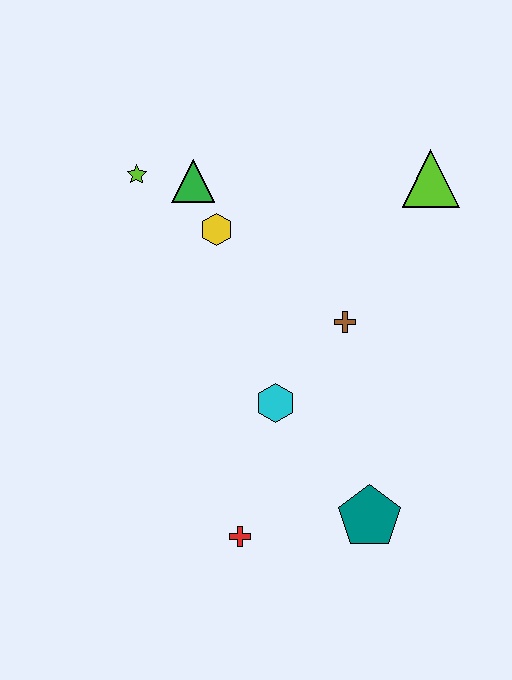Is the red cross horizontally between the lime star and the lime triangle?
Yes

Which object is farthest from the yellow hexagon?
The teal pentagon is farthest from the yellow hexagon.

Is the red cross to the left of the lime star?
No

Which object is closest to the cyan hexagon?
The brown cross is closest to the cyan hexagon.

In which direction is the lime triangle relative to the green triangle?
The lime triangle is to the right of the green triangle.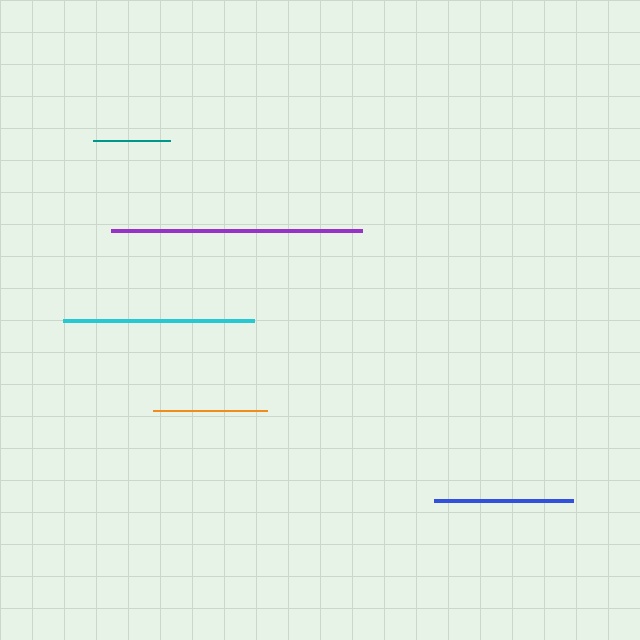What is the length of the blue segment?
The blue segment is approximately 138 pixels long.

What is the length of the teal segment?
The teal segment is approximately 77 pixels long.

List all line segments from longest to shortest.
From longest to shortest: purple, cyan, blue, orange, teal.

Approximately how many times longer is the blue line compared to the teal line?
The blue line is approximately 1.8 times the length of the teal line.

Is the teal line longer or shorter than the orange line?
The orange line is longer than the teal line.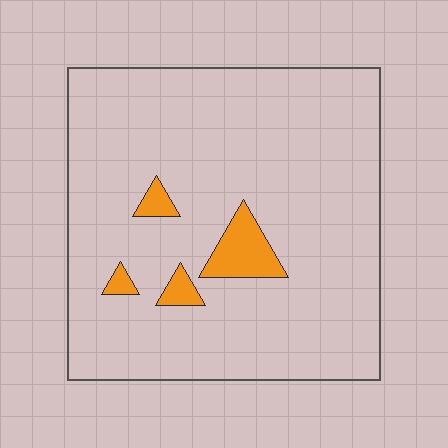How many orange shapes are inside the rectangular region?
4.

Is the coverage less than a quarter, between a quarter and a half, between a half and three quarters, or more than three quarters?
Less than a quarter.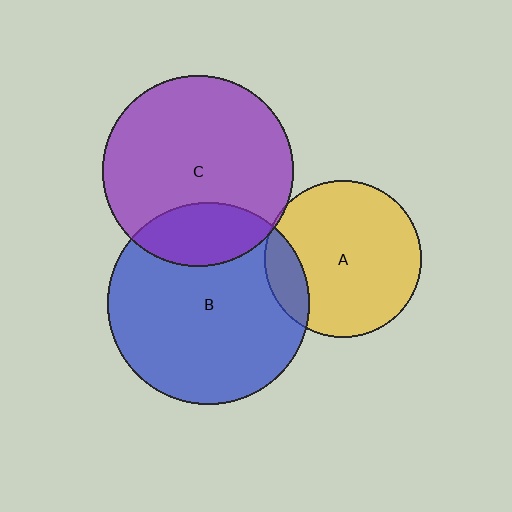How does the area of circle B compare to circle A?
Approximately 1.6 times.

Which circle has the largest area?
Circle B (blue).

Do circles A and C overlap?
Yes.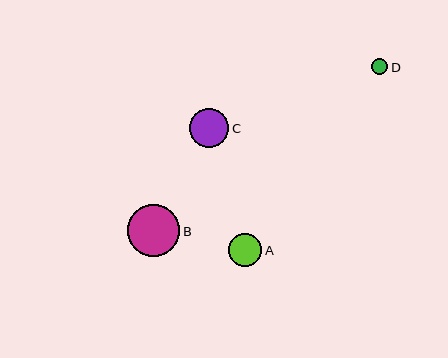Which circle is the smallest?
Circle D is the smallest with a size of approximately 16 pixels.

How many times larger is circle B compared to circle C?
Circle B is approximately 1.3 times the size of circle C.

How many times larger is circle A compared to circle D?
Circle A is approximately 2.0 times the size of circle D.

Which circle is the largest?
Circle B is the largest with a size of approximately 52 pixels.